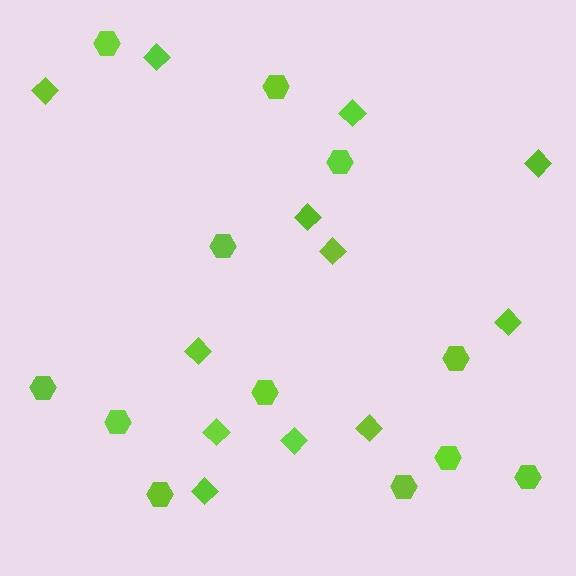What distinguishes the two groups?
There are 2 groups: one group of diamonds (12) and one group of hexagons (12).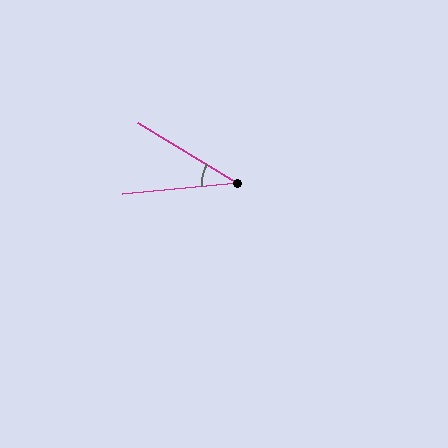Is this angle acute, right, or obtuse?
It is acute.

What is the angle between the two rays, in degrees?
Approximately 37 degrees.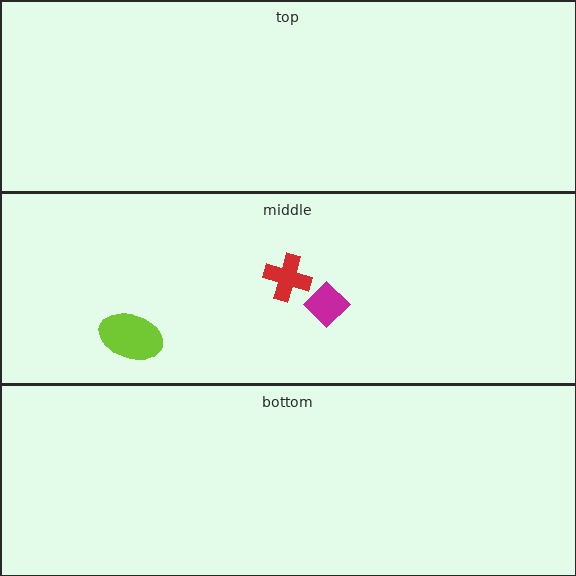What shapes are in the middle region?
The lime ellipse, the red cross, the magenta diamond.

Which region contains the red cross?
The middle region.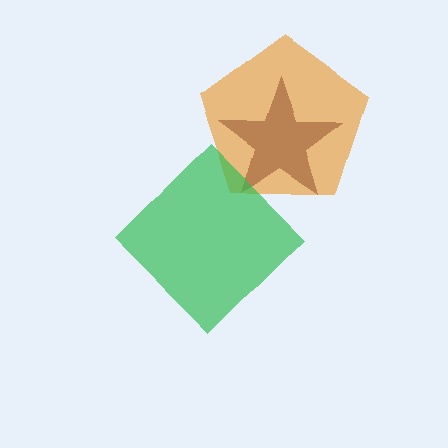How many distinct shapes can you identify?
There are 3 distinct shapes: an orange pentagon, a brown star, a green diamond.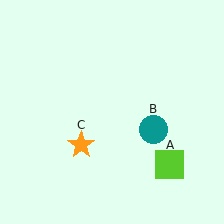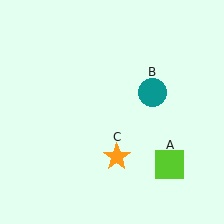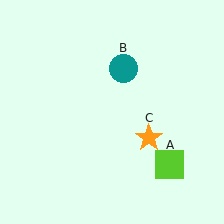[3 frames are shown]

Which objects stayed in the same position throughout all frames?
Lime square (object A) remained stationary.